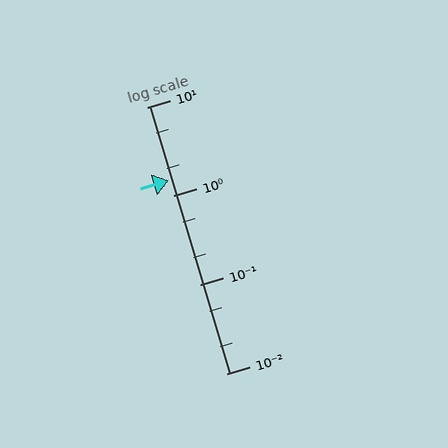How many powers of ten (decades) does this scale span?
The scale spans 3 decades, from 0.01 to 10.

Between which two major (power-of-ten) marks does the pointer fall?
The pointer is between 1 and 10.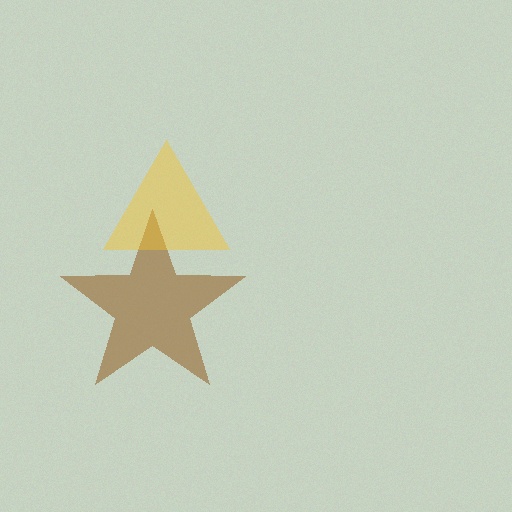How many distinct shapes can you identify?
There are 2 distinct shapes: a brown star, a yellow triangle.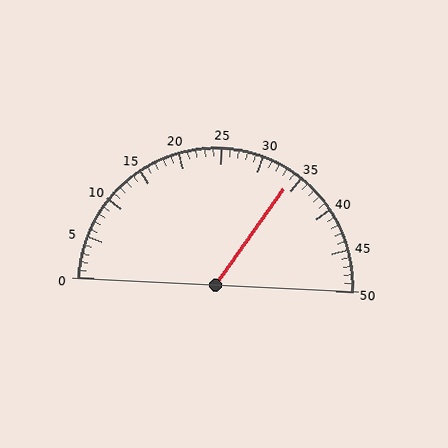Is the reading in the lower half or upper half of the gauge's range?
The reading is in the upper half of the range (0 to 50).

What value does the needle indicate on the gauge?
The needle indicates approximately 34.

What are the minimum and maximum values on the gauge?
The gauge ranges from 0 to 50.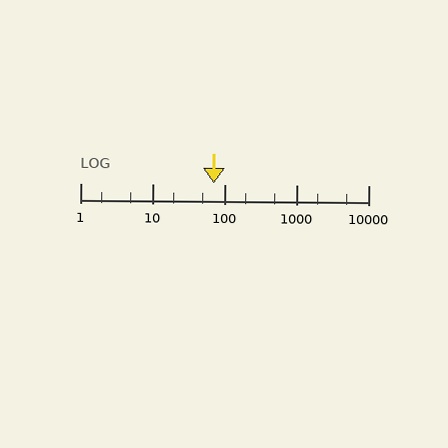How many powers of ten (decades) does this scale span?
The scale spans 4 decades, from 1 to 10000.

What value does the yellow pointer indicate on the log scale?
The pointer indicates approximately 71.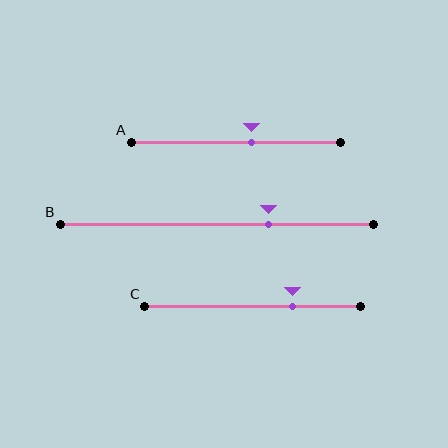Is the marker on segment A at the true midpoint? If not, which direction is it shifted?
No, the marker on segment A is shifted to the right by about 7% of the segment length.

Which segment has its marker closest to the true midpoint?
Segment A has its marker closest to the true midpoint.